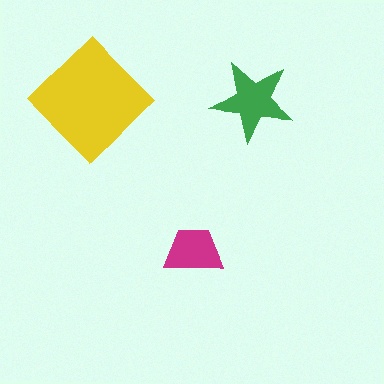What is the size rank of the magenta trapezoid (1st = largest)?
3rd.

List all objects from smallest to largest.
The magenta trapezoid, the green star, the yellow diamond.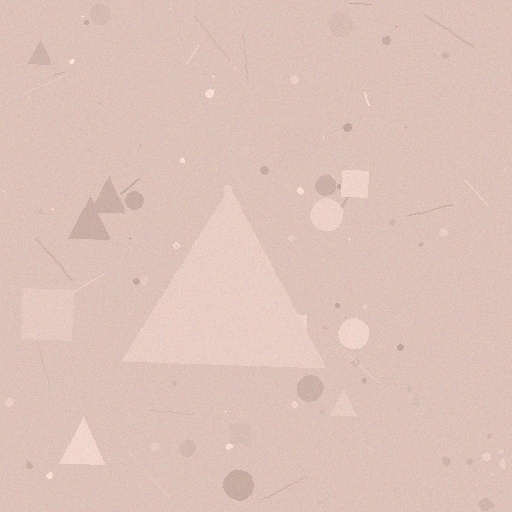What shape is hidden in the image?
A triangle is hidden in the image.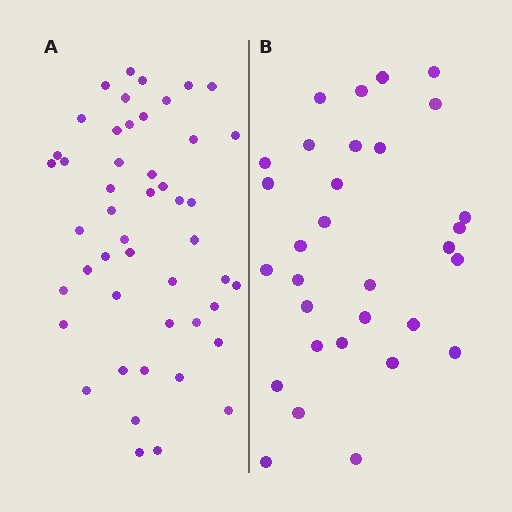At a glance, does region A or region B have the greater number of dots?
Region A (the left region) has more dots.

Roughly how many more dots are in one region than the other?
Region A has approximately 15 more dots than region B.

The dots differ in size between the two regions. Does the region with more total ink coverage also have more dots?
No. Region B has more total ink coverage because its dots are larger, but region A actually contains more individual dots. Total area can be misleading — the number of items is what matters here.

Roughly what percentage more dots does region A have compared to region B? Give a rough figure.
About 55% more.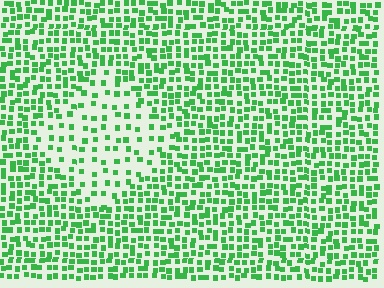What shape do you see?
I see a diamond.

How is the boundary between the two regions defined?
The boundary is defined by a change in element density (approximately 2.1x ratio). All elements are the same color, size, and shape.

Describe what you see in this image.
The image contains small green elements arranged at two different densities. A diamond-shaped region is visible where the elements are less densely packed than the surrounding area.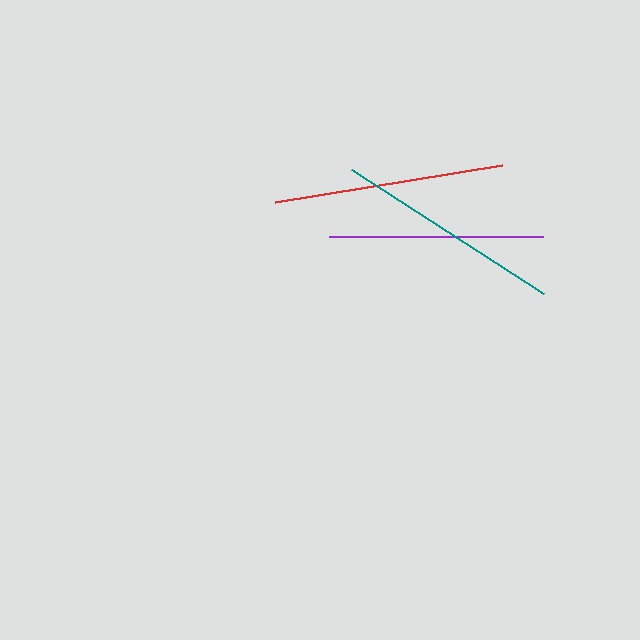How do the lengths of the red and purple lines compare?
The red and purple lines are approximately the same length.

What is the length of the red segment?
The red segment is approximately 230 pixels long.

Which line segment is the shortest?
The purple line is the shortest at approximately 214 pixels.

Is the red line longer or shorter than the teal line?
The red line is longer than the teal line.